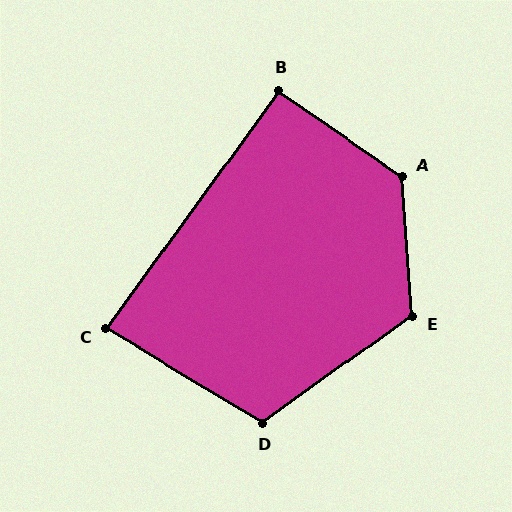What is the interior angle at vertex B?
Approximately 91 degrees (approximately right).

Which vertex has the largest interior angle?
A, at approximately 128 degrees.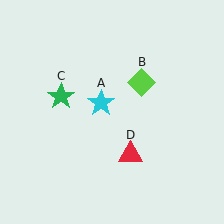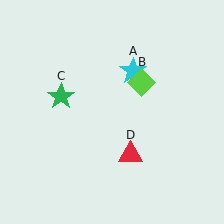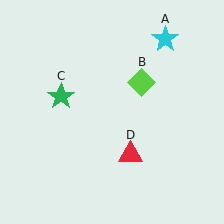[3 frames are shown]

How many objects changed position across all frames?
1 object changed position: cyan star (object A).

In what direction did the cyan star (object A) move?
The cyan star (object A) moved up and to the right.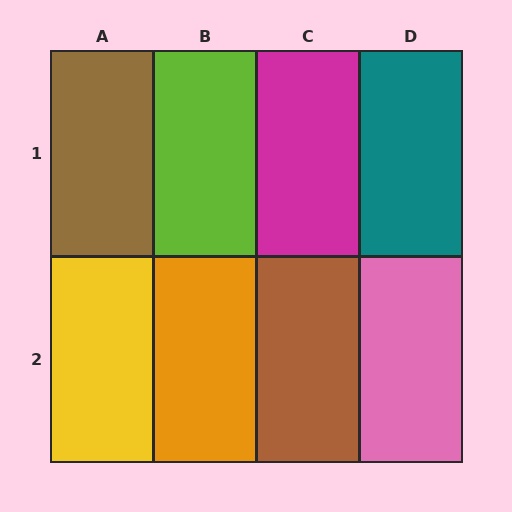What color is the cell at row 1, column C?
Magenta.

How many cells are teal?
1 cell is teal.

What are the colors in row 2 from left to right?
Yellow, orange, brown, pink.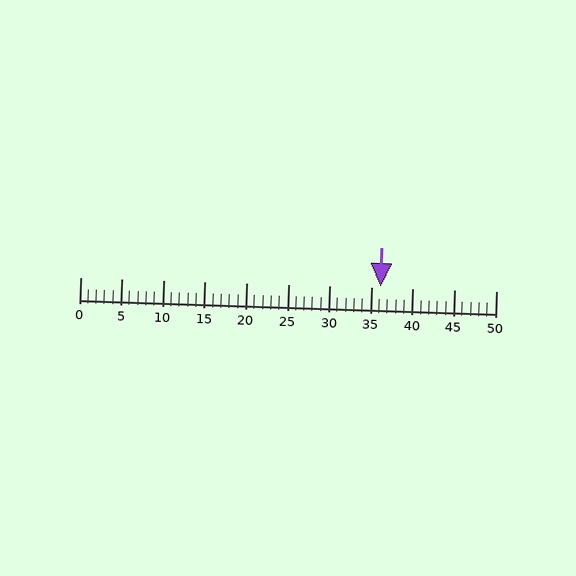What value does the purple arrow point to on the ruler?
The purple arrow points to approximately 36.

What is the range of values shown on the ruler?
The ruler shows values from 0 to 50.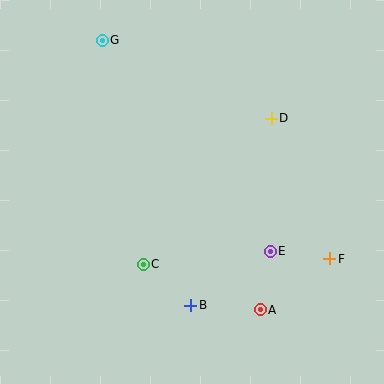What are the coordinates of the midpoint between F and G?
The midpoint between F and G is at (216, 150).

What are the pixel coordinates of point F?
Point F is at (330, 259).